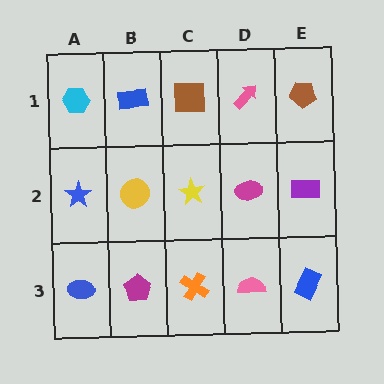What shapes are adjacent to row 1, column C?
A yellow star (row 2, column C), a blue rectangle (row 1, column B), a pink arrow (row 1, column D).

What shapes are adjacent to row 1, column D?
A magenta ellipse (row 2, column D), a brown square (row 1, column C), a brown pentagon (row 1, column E).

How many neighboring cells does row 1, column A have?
2.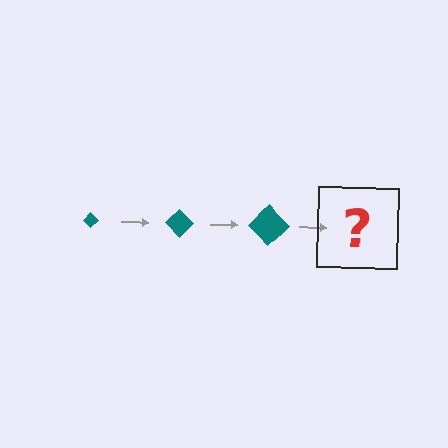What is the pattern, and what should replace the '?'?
The pattern is that the diamond gets progressively larger each step. The '?' should be a teal diamond, larger than the previous one.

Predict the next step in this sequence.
The next step is a teal diamond, larger than the previous one.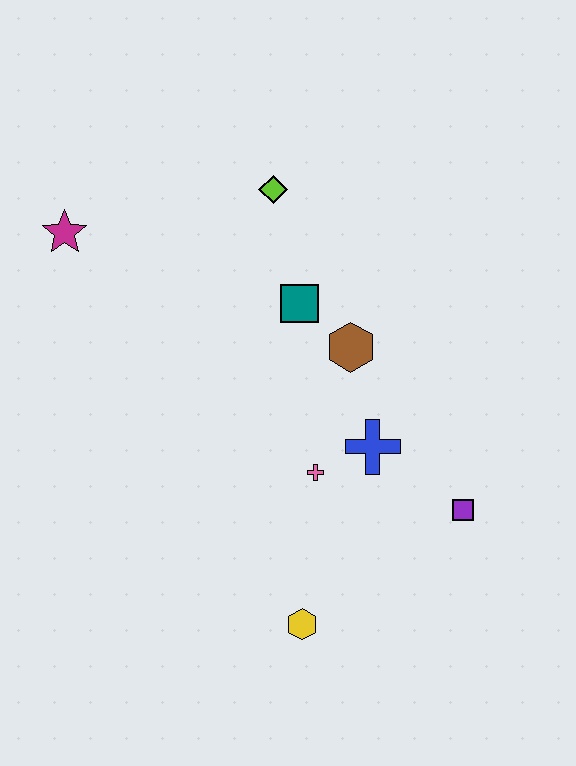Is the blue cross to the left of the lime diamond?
No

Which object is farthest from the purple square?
The magenta star is farthest from the purple square.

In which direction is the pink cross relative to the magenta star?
The pink cross is to the right of the magenta star.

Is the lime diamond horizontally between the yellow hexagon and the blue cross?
No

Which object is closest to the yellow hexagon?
The pink cross is closest to the yellow hexagon.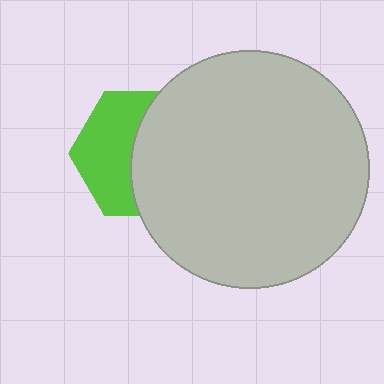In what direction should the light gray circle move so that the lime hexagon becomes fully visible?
The light gray circle should move right. That is the shortest direction to clear the overlap and leave the lime hexagon fully visible.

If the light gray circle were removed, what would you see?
You would see the complete lime hexagon.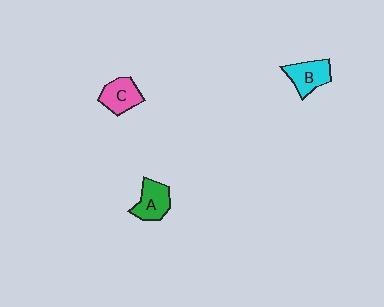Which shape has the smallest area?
Shape C (pink).